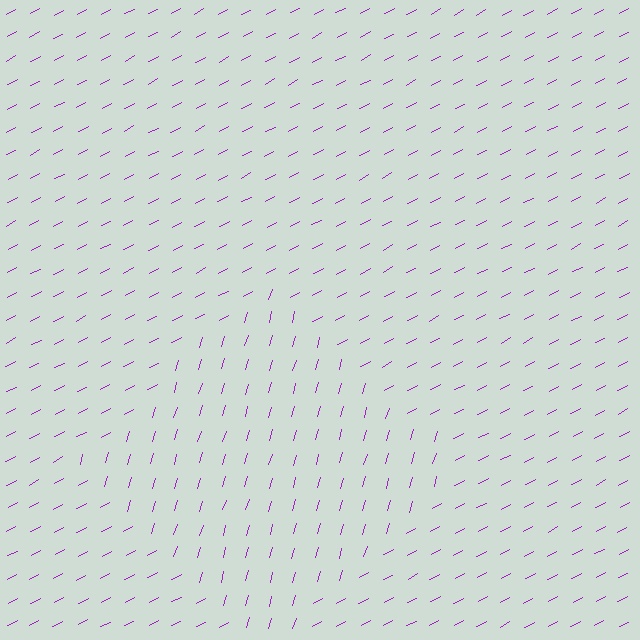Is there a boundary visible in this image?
Yes, there is a texture boundary formed by a change in line orientation.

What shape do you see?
I see a diamond.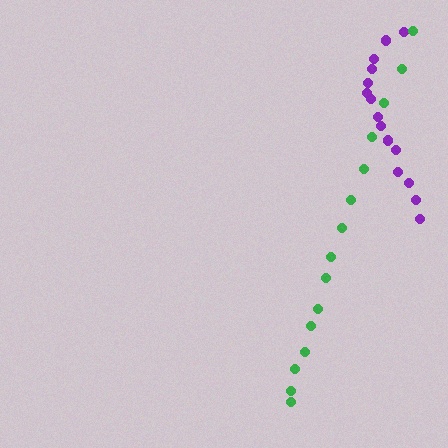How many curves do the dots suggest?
There are 2 distinct paths.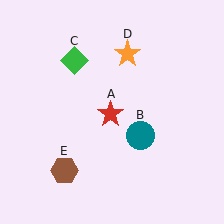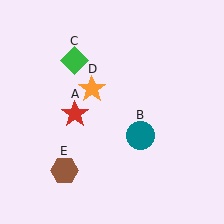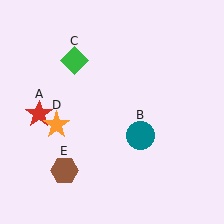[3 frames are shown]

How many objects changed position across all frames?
2 objects changed position: red star (object A), orange star (object D).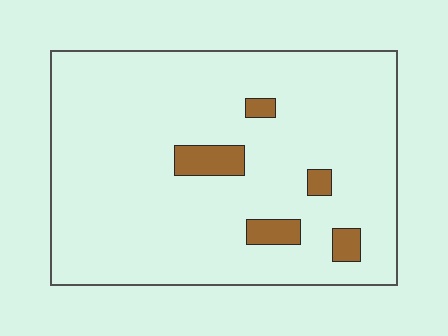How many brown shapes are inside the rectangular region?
5.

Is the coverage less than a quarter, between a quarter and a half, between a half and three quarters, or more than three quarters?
Less than a quarter.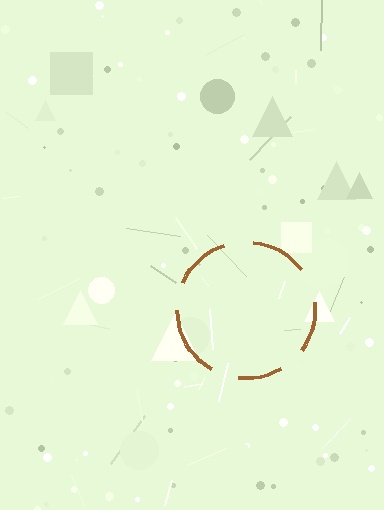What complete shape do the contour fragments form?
The contour fragments form a circle.